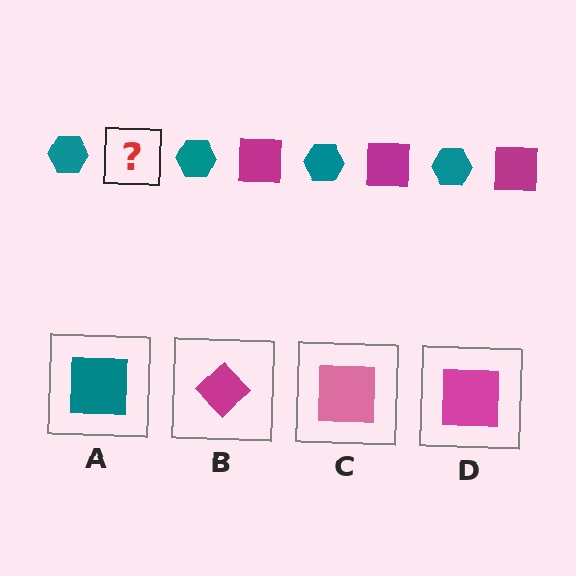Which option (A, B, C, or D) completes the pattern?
D.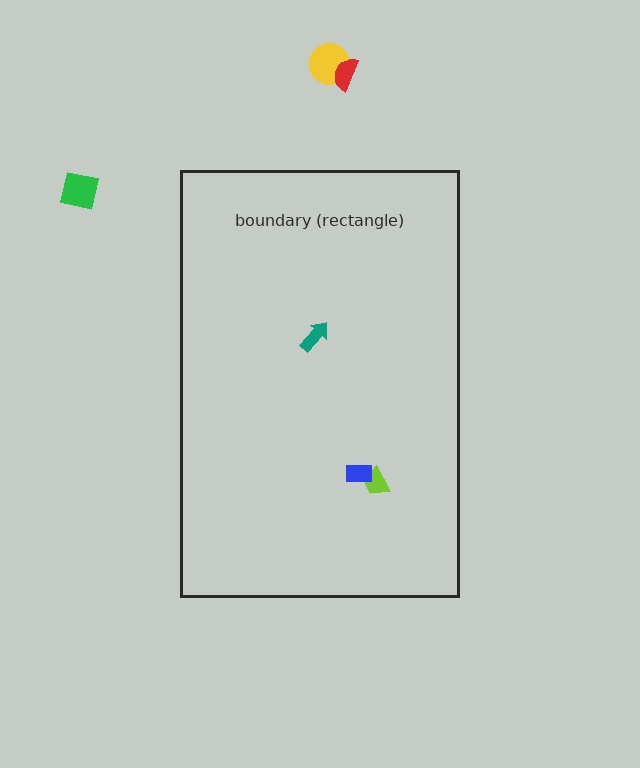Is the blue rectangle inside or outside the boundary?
Inside.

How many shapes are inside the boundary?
3 inside, 3 outside.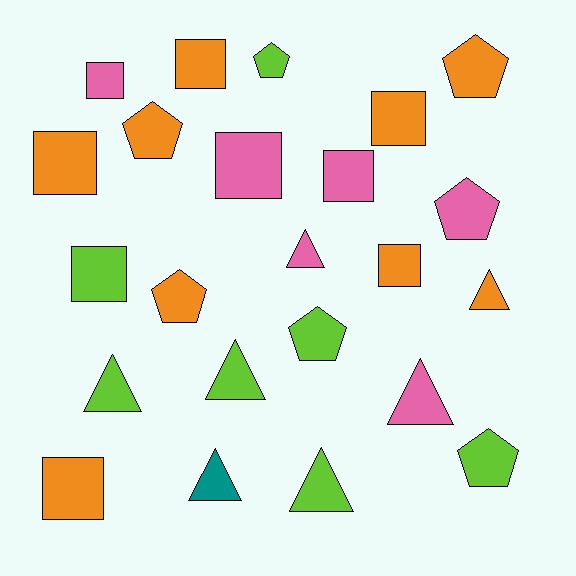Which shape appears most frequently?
Square, with 9 objects.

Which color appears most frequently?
Orange, with 9 objects.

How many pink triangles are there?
There are 2 pink triangles.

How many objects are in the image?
There are 23 objects.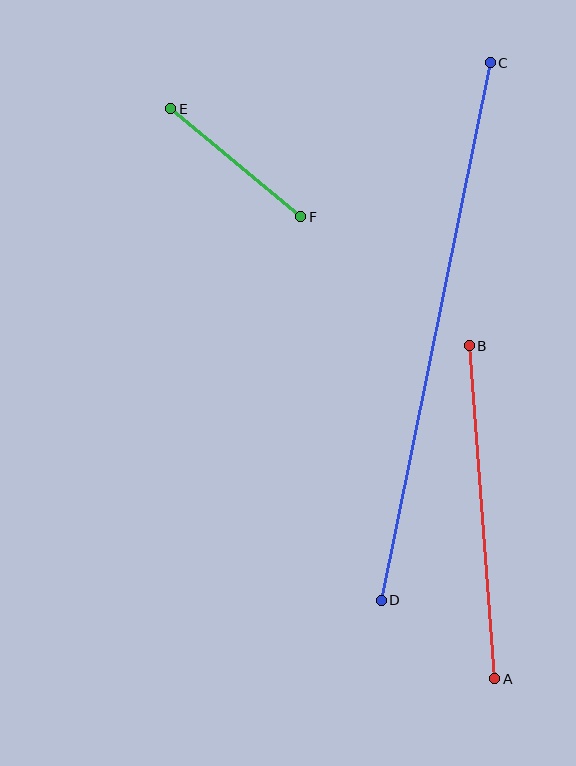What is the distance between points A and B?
The distance is approximately 334 pixels.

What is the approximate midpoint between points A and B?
The midpoint is at approximately (482, 512) pixels.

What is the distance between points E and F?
The distance is approximately 169 pixels.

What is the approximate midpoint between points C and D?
The midpoint is at approximately (436, 332) pixels.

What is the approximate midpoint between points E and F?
The midpoint is at approximately (236, 163) pixels.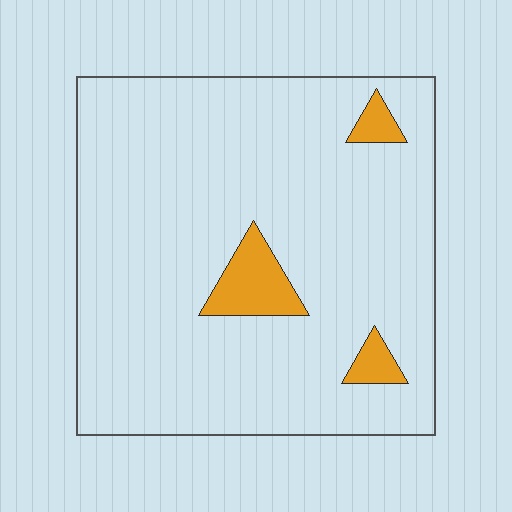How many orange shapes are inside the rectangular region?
3.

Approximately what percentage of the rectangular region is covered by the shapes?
Approximately 5%.